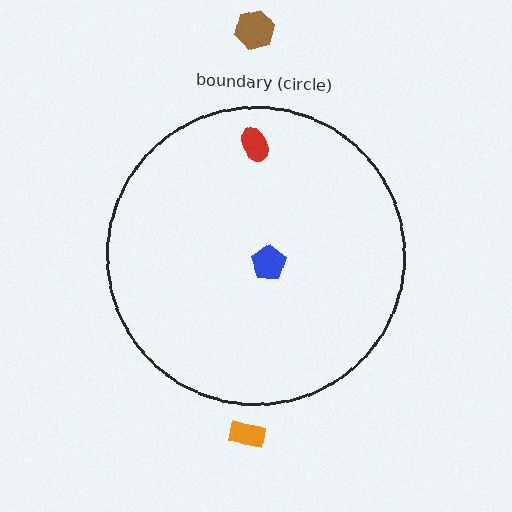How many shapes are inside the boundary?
2 inside, 2 outside.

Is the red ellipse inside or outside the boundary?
Inside.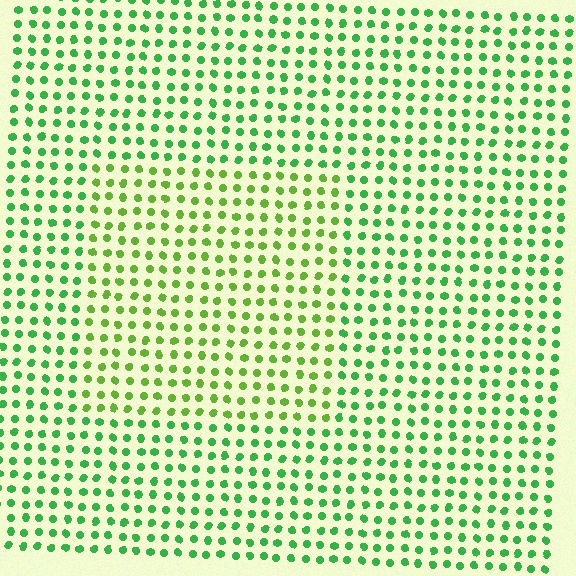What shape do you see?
I see a rectangle.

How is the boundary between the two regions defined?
The boundary is defined purely by a slight shift in hue (about 31 degrees). Spacing, size, and orientation are identical on both sides.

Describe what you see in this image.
The image is filled with small green elements in a uniform arrangement. A rectangle-shaped region is visible where the elements are tinted to a slightly different hue, forming a subtle color boundary.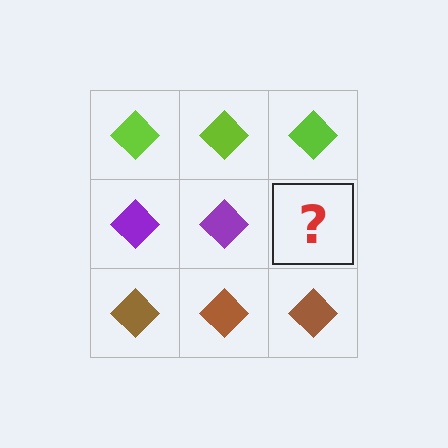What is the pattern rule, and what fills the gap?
The rule is that each row has a consistent color. The gap should be filled with a purple diamond.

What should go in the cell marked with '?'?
The missing cell should contain a purple diamond.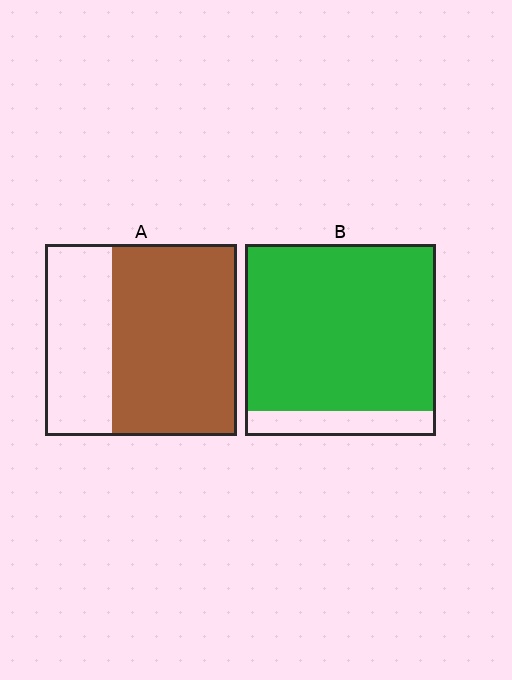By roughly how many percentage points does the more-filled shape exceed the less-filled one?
By roughly 20 percentage points (B over A).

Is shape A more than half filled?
Yes.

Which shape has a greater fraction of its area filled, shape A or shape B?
Shape B.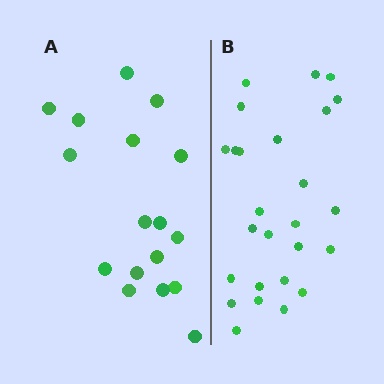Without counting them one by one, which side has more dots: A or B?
Region B (the right region) has more dots.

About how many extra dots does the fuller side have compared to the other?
Region B has roughly 8 or so more dots than region A.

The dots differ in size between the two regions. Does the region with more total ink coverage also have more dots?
No. Region A has more total ink coverage because its dots are larger, but region B actually contains more individual dots. Total area can be misleading — the number of items is what matters here.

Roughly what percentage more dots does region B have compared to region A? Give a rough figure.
About 55% more.